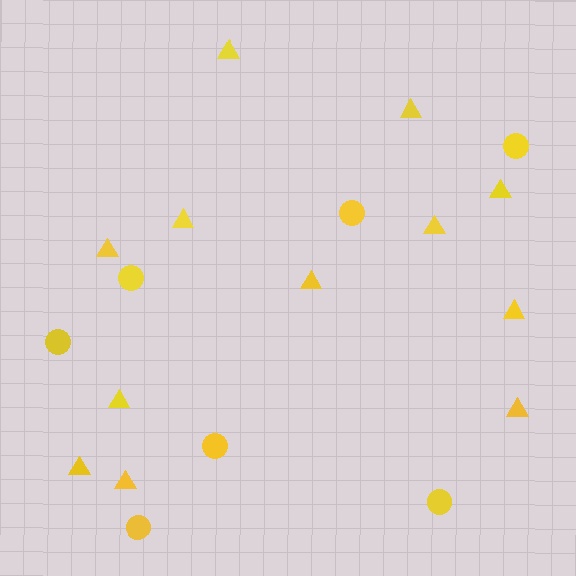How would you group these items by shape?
There are 2 groups: one group of triangles (12) and one group of circles (7).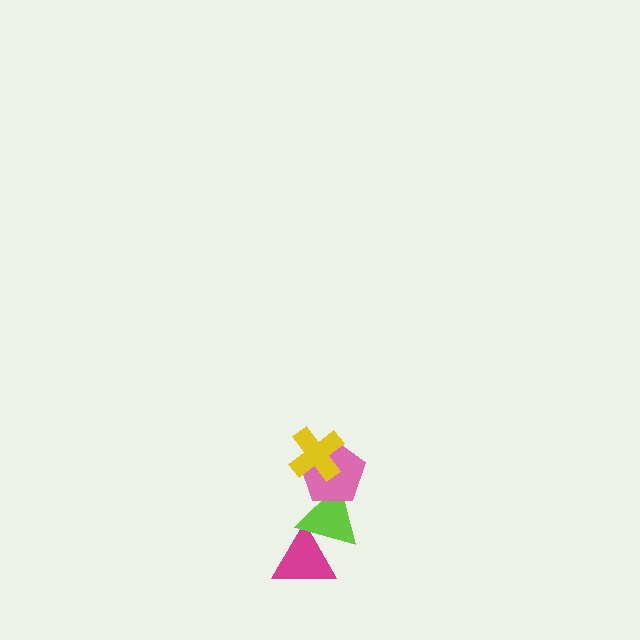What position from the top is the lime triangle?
The lime triangle is 3rd from the top.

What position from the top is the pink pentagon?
The pink pentagon is 2nd from the top.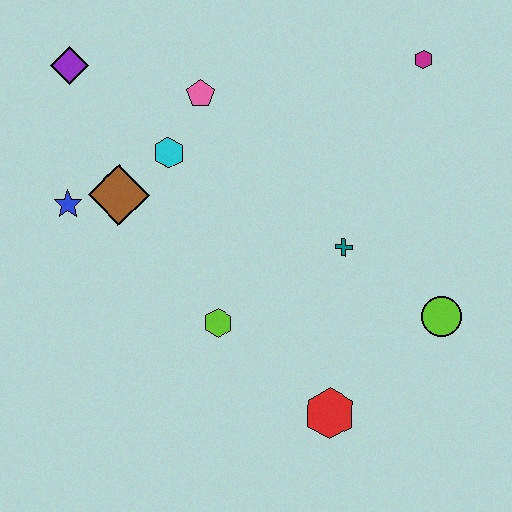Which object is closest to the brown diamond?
The blue star is closest to the brown diamond.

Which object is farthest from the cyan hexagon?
The lime circle is farthest from the cyan hexagon.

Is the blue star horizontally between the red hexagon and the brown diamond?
No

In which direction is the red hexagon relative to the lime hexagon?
The red hexagon is to the right of the lime hexagon.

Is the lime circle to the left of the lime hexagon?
No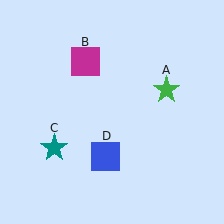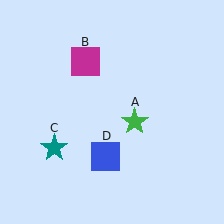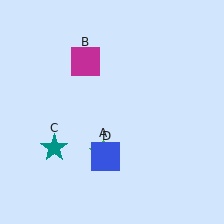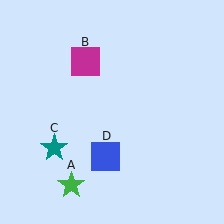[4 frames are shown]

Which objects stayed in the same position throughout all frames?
Magenta square (object B) and teal star (object C) and blue square (object D) remained stationary.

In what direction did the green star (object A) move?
The green star (object A) moved down and to the left.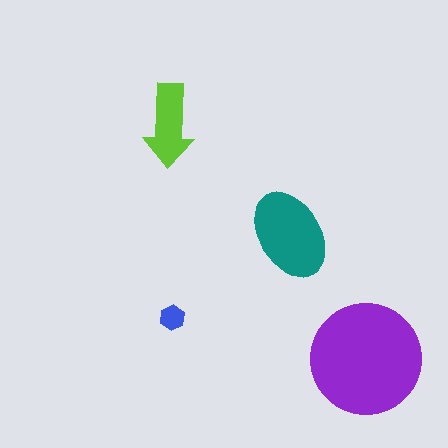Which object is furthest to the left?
The lime arrow is leftmost.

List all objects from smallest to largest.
The blue hexagon, the lime arrow, the teal ellipse, the purple circle.